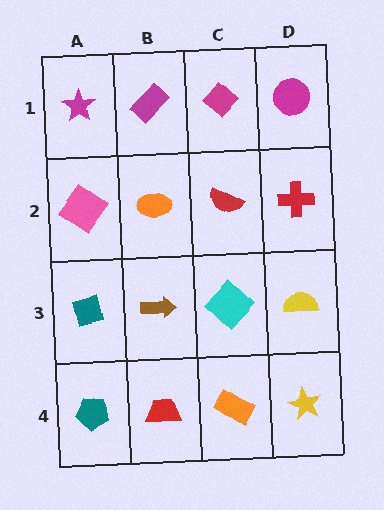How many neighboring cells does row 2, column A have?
3.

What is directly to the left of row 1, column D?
A magenta diamond.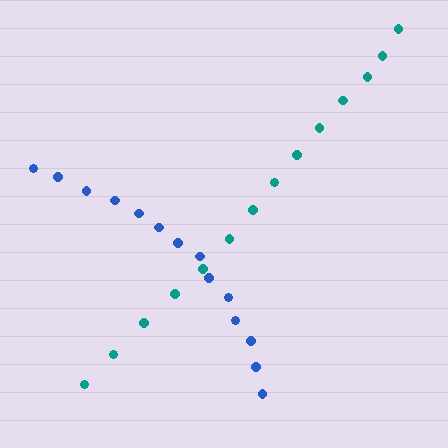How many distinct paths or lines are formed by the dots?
There are 2 distinct paths.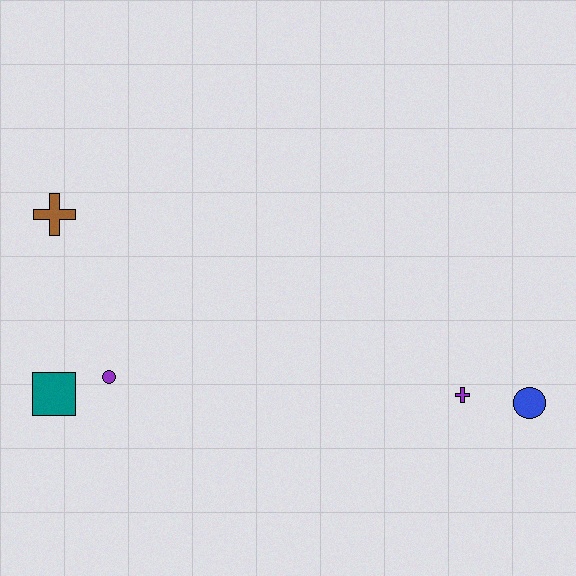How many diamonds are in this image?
There are no diamonds.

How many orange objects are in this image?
There are no orange objects.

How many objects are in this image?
There are 5 objects.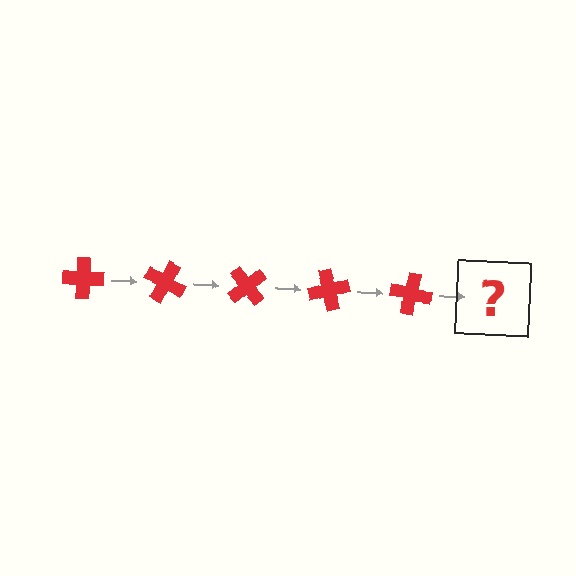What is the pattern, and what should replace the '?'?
The pattern is that the cross rotates 25 degrees each step. The '?' should be a red cross rotated 125 degrees.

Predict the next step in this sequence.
The next step is a red cross rotated 125 degrees.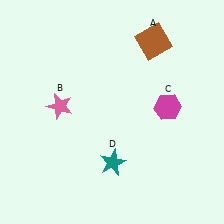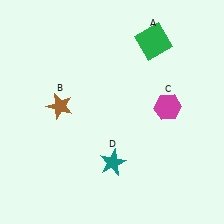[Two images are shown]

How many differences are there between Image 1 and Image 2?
There are 2 differences between the two images.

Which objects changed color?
A changed from brown to green. B changed from pink to brown.